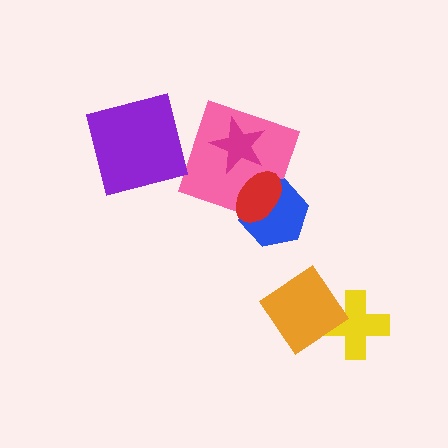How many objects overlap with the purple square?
0 objects overlap with the purple square.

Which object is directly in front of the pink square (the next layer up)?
The magenta star is directly in front of the pink square.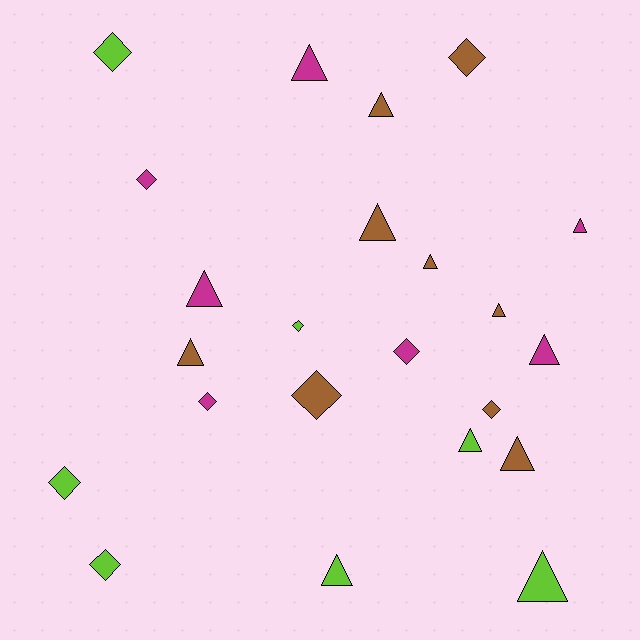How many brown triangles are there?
There are 6 brown triangles.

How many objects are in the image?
There are 23 objects.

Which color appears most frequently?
Brown, with 9 objects.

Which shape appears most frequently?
Triangle, with 13 objects.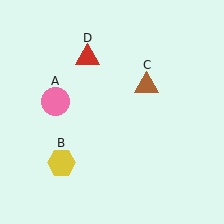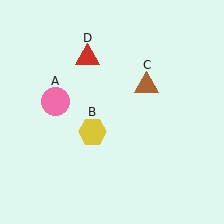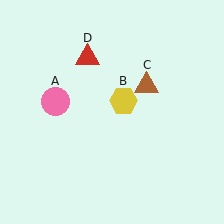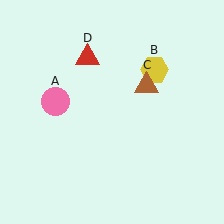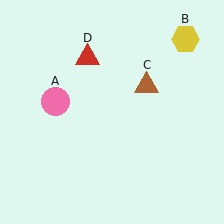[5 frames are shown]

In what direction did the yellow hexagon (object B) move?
The yellow hexagon (object B) moved up and to the right.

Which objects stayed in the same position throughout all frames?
Pink circle (object A) and brown triangle (object C) and red triangle (object D) remained stationary.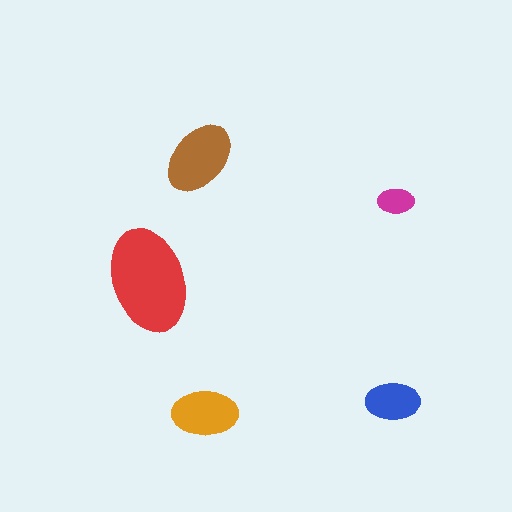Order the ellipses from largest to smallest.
the red one, the brown one, the orange one, the blue one, the magenta one.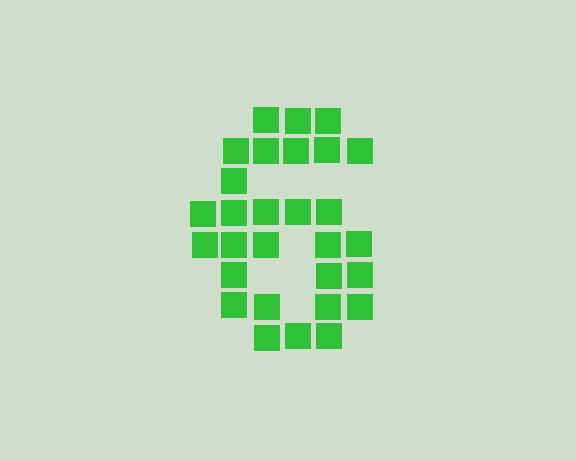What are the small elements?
The small elements are squares.